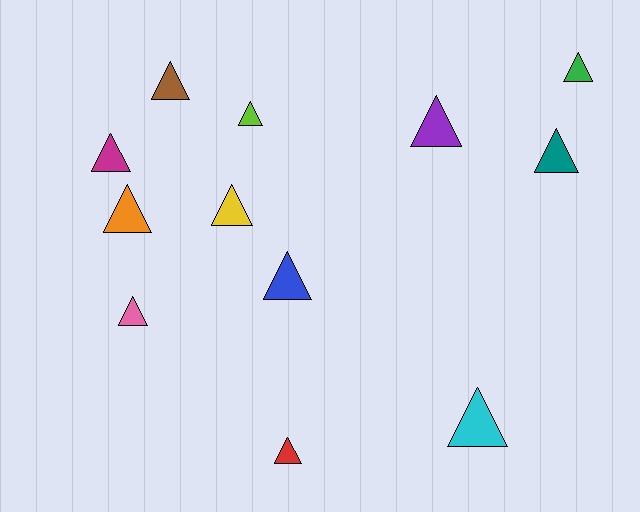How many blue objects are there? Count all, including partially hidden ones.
There is 1 blue object.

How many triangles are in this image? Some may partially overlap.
There are 12 triangles.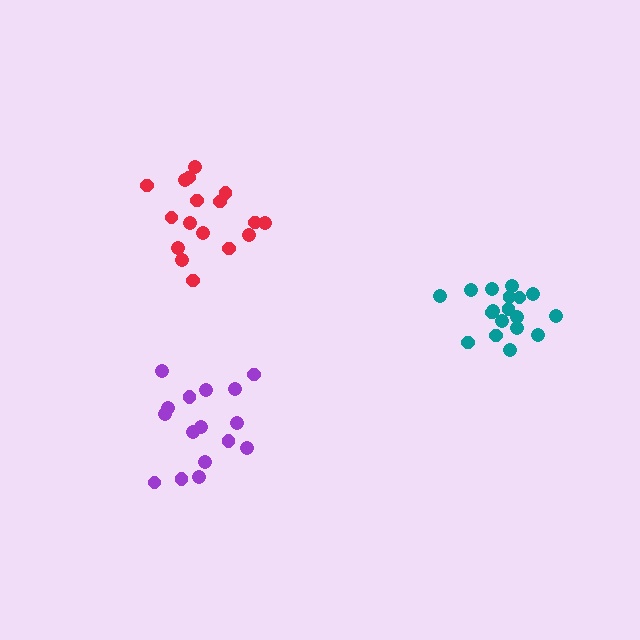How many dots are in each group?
Group 1: 17 dots, Group 2: 16 dots, Group 3: 18 dots (51 total).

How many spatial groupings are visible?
There are 3 spatial groupings.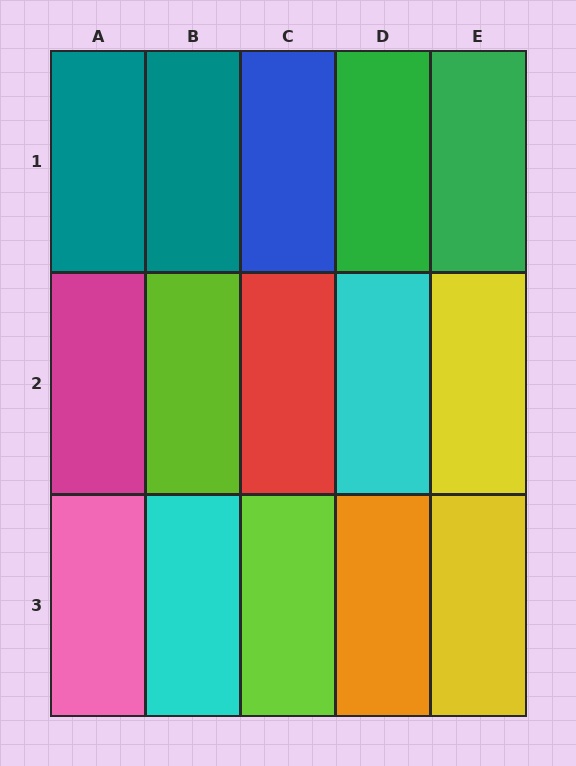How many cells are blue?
1 cell is blue.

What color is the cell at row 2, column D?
Cyan.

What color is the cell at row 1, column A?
Teal.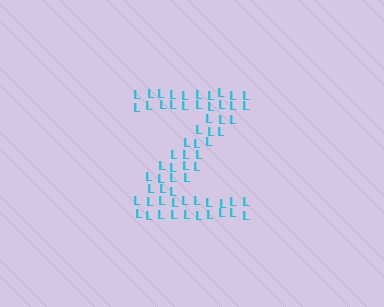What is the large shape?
The large shape is the letter Z.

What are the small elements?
The small elements are letter L's.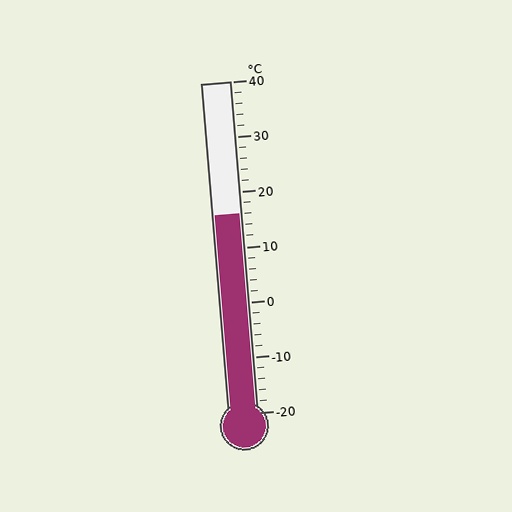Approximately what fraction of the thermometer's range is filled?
The thermometer is filled to approximately 60% of its range.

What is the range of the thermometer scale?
The thermometer scale ranges from -20°C to 40°C.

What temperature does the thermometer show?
The thermometer shows approximately 16°C.